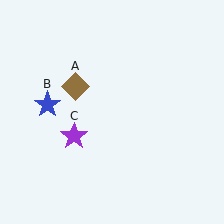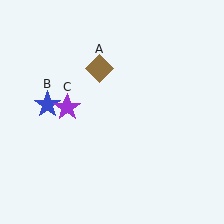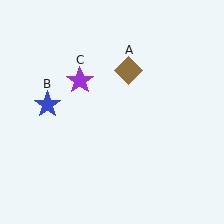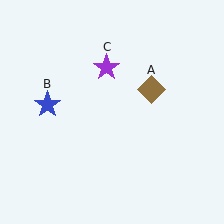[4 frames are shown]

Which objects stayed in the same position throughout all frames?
Blue star (object B) remained stationary.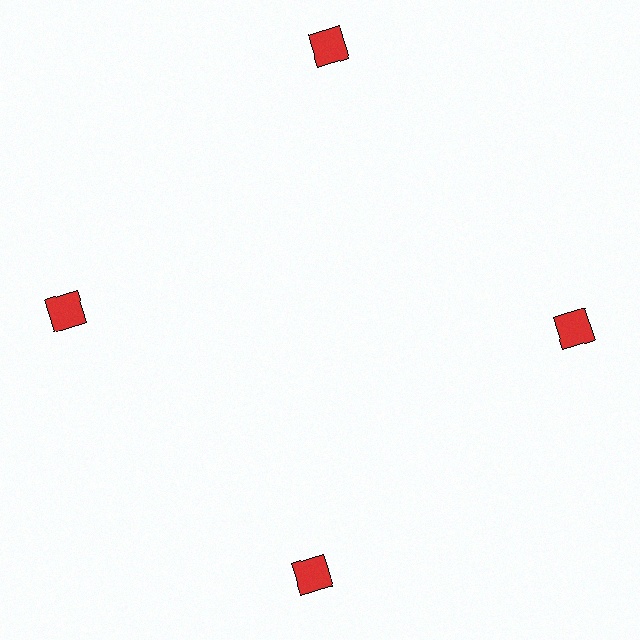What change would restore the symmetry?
The symmetry would be restored by moving it inward, back onto the ring so that all 4 squares sit at equal angles and equal distance from the center.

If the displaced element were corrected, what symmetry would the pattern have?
It would have 4-fold rotational symmetry — the pattern would map onto itself every 90 degrees.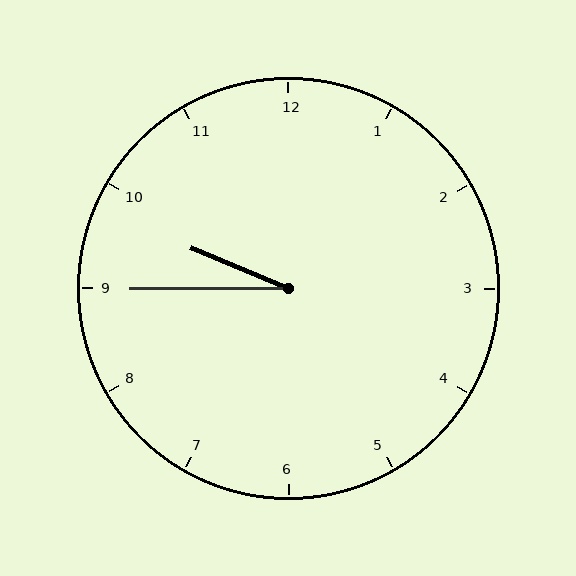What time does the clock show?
9:45.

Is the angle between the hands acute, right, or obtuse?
It is acute.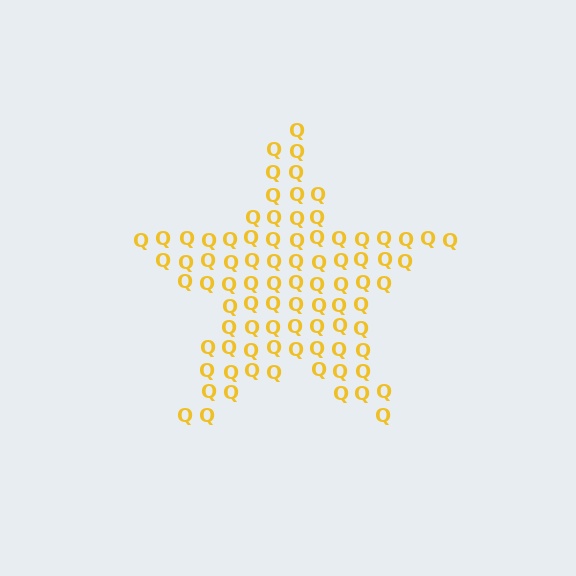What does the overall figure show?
The overall figure shows a star.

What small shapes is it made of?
It is made of small letter Q's.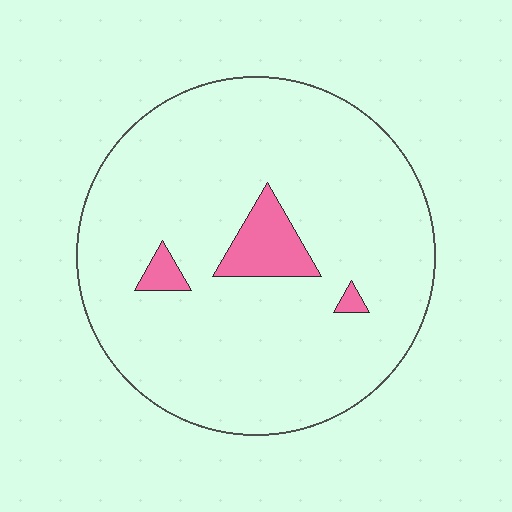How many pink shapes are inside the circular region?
3.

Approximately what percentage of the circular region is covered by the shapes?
Approximately 5%.